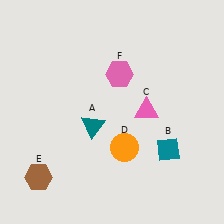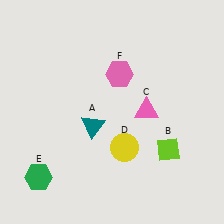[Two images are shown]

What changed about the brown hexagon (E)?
In Image 1, E is brown. In Image 2, it changed to green.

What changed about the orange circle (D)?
In Image 1, D is orange. In Image 2, it changed to yellow.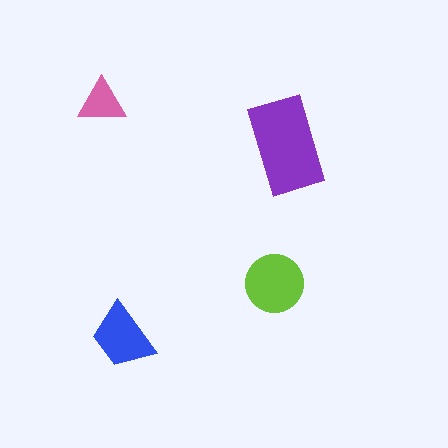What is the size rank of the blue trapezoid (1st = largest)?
3rd.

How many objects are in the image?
There are 4 objects in the image.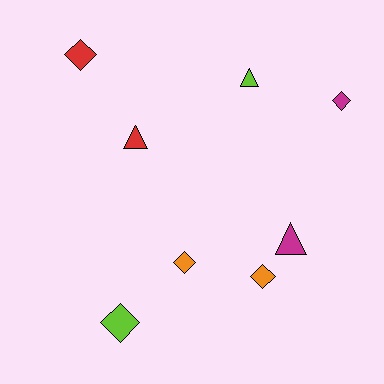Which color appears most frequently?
Orange, with 2 objects.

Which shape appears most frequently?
Diamond, with 5 objects.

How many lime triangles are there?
There is 1 lime triangle.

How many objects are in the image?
There are 8 objects.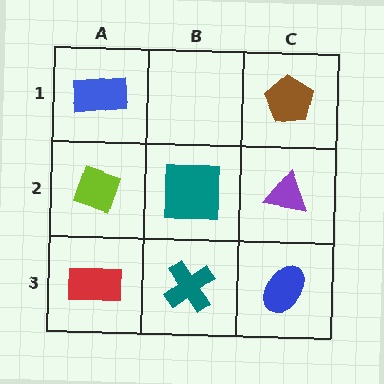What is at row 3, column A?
A red rectangle.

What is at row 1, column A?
A blue rectangle.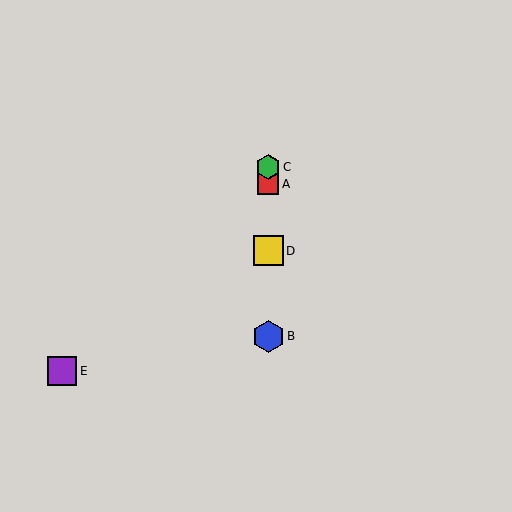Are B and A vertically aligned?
Yes, both are at x≈268.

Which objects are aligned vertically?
Objects A, B, C, D are aligned vertically.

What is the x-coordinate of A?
Object A is at x≈268.